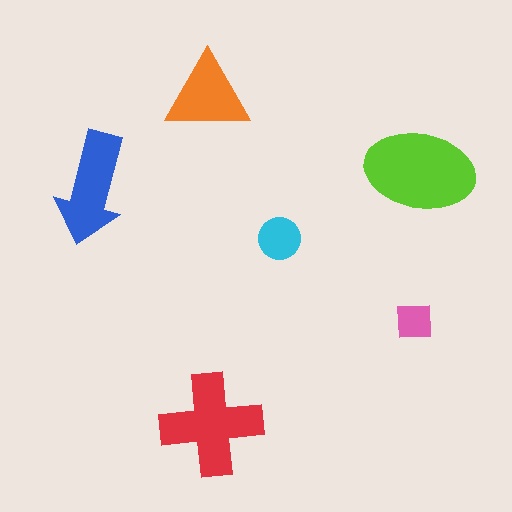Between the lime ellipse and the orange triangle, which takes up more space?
The lime ellipse.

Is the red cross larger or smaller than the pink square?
Larger.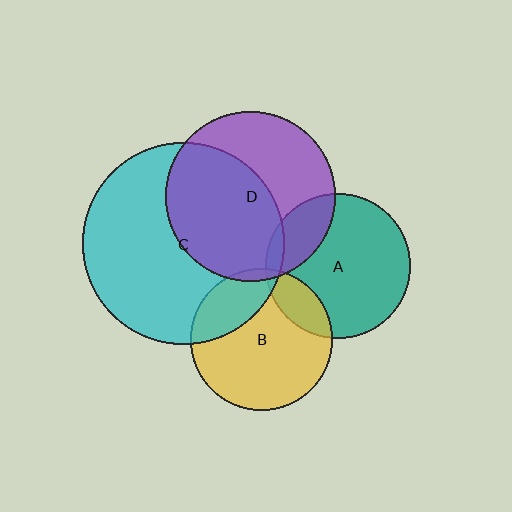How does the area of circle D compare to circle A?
Approximately 1.4 times.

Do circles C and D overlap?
Yes.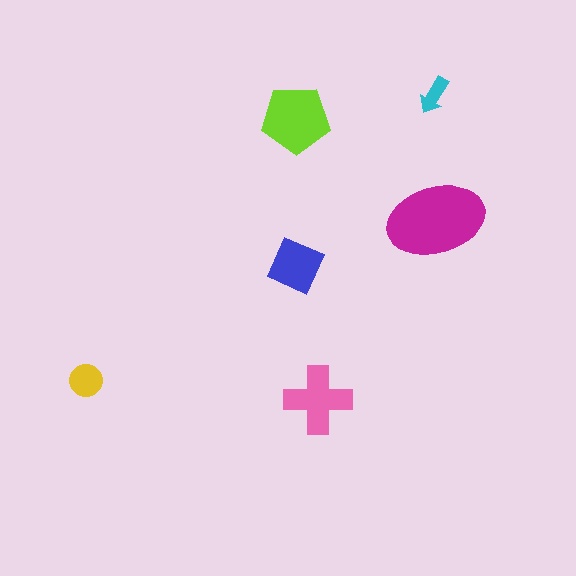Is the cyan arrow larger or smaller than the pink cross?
Smaller.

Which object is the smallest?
The cyan arrow.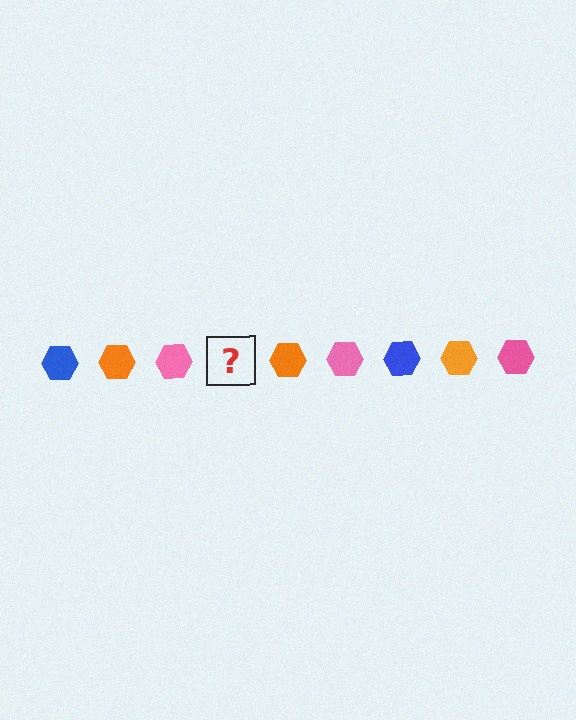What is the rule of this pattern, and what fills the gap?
The rule is that the pattern cycles through blue, orange, pink hexagons. The gap should be filled with a blue hexagon.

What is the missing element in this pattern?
The missing element is a blue hexagon.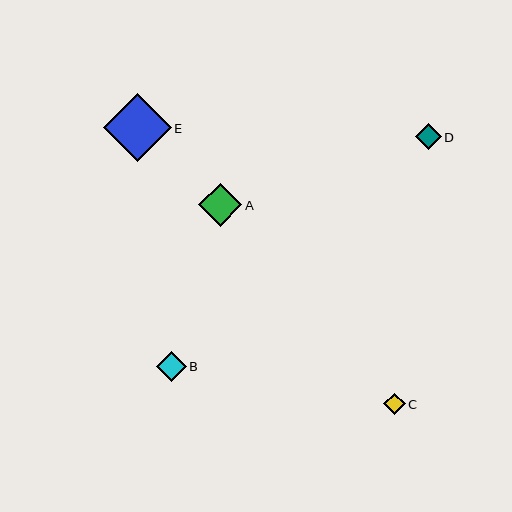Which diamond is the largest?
Diamond E is the largest with a size of approximately 68 pixels.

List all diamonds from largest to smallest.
From largest to smallest: E, A, B, D, C.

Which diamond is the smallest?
Diamond C is the smallest with a size of approximately 21 pixels.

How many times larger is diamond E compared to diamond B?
Diamond E is approximately 2.3 times the size of diamond B.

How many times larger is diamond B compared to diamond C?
Diamond B is approximately 1.4 times the size of diamond C.